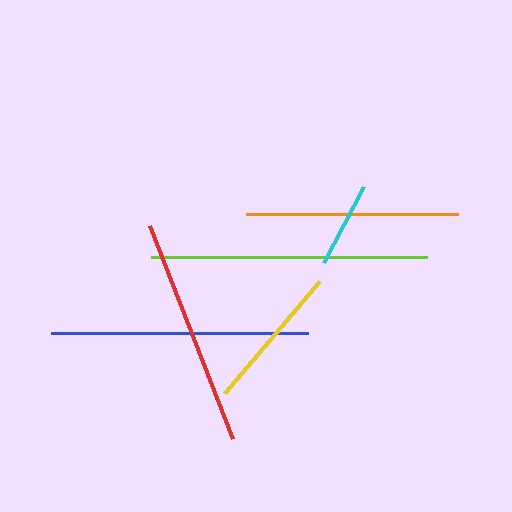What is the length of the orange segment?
The orange segment is approximately 212 pixels long.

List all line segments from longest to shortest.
From longest to shortest: lime, blue, red, orange, yellow, cyan.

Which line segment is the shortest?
The cyan line is the shortest at approximately 85 pixels.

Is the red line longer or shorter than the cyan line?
The red line is longer than the cyan line.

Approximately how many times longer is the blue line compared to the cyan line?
The blue line is approximately 3.0 times the length of the cyan line.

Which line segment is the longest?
The lime line is the longest at approximately 276 pixels.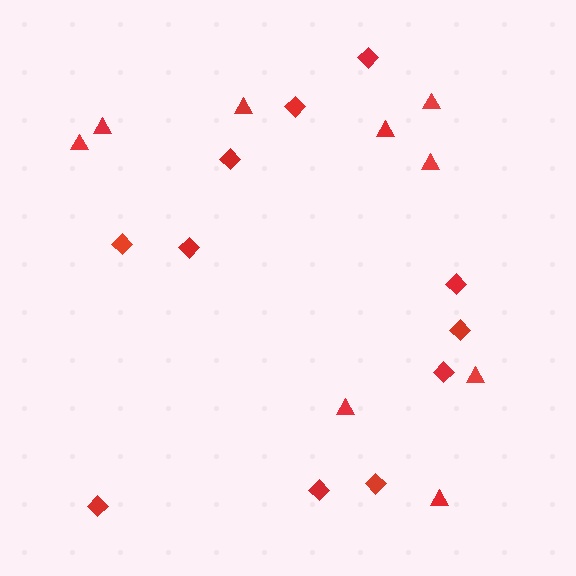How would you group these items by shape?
There are 2 groups: one group of diamonds (11) and one group of triangles (9).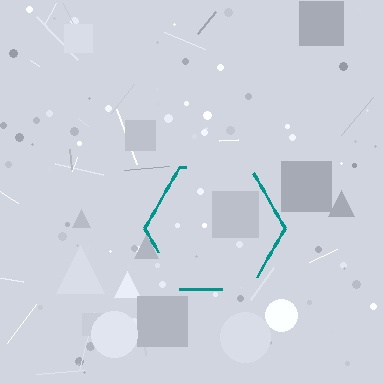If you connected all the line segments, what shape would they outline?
They would outline a hexagon.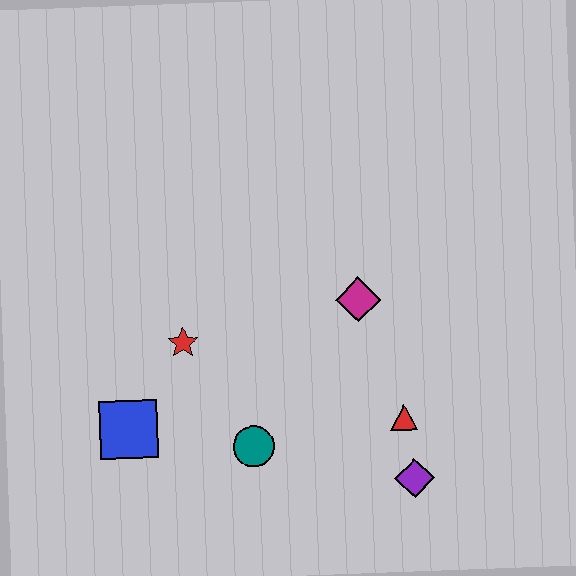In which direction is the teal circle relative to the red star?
The teal circle is below the red star.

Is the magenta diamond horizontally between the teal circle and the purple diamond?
Yes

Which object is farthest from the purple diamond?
The blue square is farthest from the purple diamond.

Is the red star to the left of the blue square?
No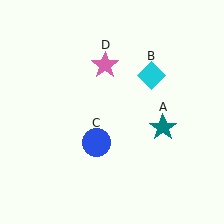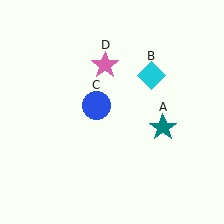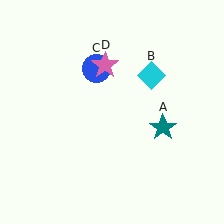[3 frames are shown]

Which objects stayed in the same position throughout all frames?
Teal star (object A) and cyan diamond (object B) and pink star (object D) remained stationary.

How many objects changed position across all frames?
1 object changed position: blue circle (object C).